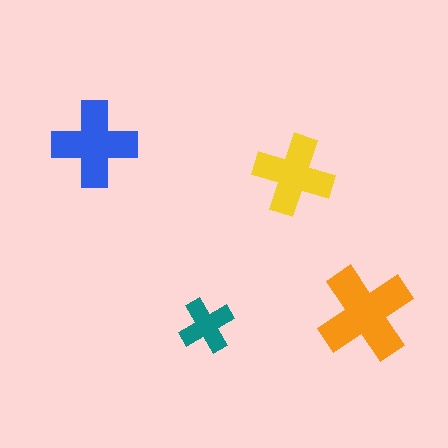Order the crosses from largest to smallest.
the orange one, the blue one, the yellow one, the teal one.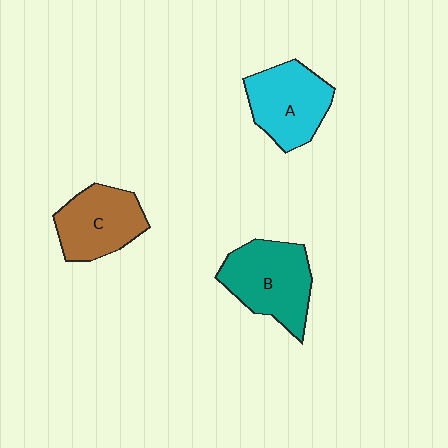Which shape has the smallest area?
Shape C (brown).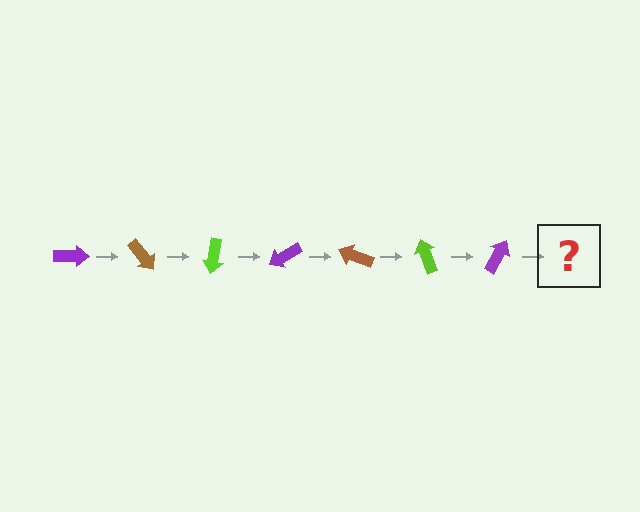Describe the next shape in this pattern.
It should be a brown arrow, rotated 350 degrees from the start.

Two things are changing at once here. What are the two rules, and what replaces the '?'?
The two rules are that it rotates 50 degrees each step and the color cycles through purple, brown, and lime. The '?' should be a brown arrow, rotated 350 degrees from the start.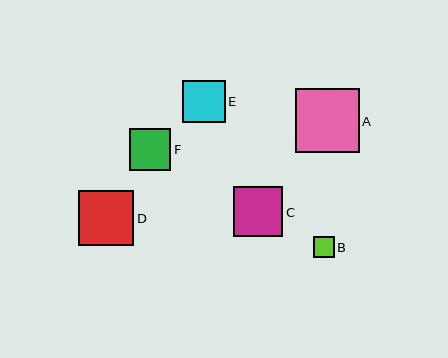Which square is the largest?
Square A is the largest with a size of approximately 64 pixels.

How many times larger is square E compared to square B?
Square E is approximately 2.0 times the size of square B.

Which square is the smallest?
Square B is the smallest with a size of approximately 21 pixels.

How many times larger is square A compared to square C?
Square A is approximately 1.3 times the size of square C.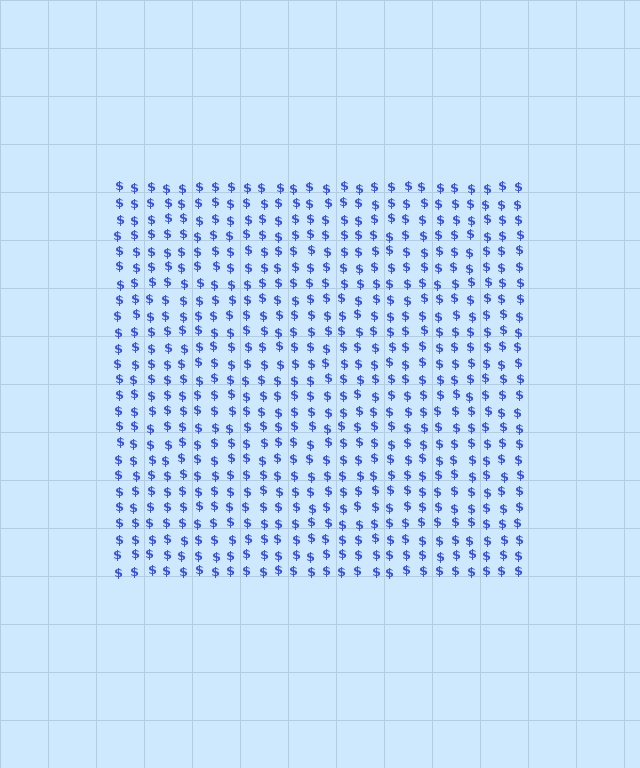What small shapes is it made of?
It is made of small dollar signs.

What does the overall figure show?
The overall figure shows a square.